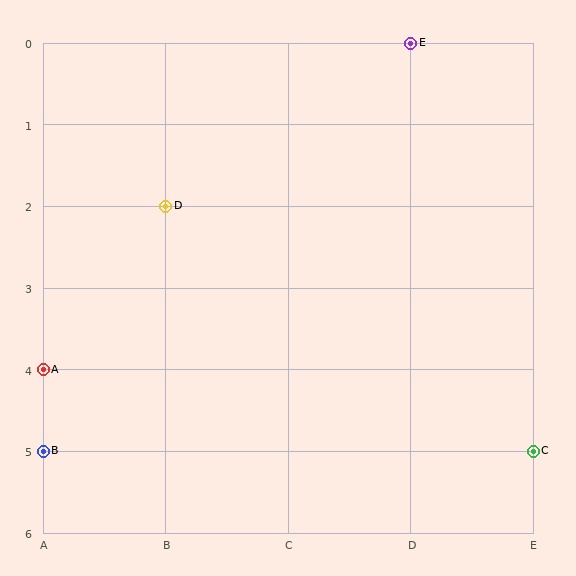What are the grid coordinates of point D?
Point D is at grid coordinates (B, 2).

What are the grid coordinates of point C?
Point C is at grid coordinates (E, 5).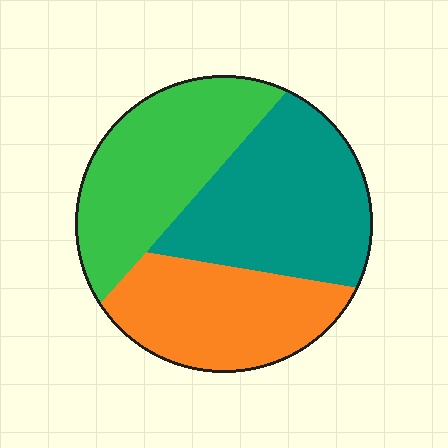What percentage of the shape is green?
Green takes up about one third (1/3) of the shape.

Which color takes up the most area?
Teal, at roughly 35%.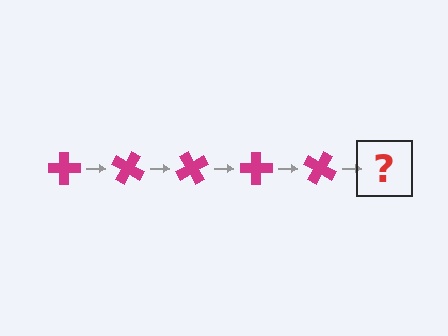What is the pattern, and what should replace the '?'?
The pattern is that the cross rotates 30 degrees each step. The '?' should be a magenta cross rotated 150 degrees.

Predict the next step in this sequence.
The next step is a magenta cross rotated 150 degrees.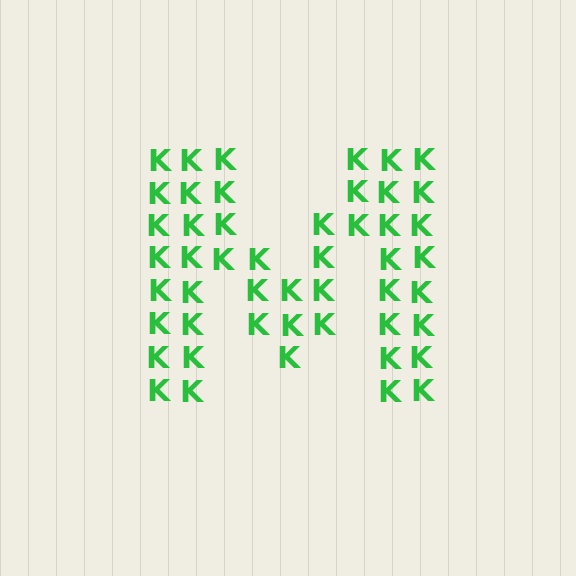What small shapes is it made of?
It is made of small letter K's.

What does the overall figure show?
The overall figure shows the letter M.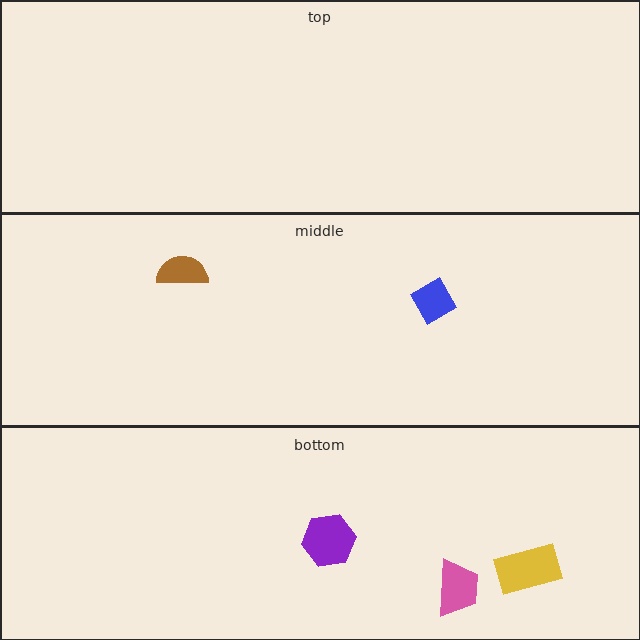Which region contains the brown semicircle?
The middle region.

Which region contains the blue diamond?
The middle region.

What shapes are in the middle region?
The blue diamond, the brown semicircle.